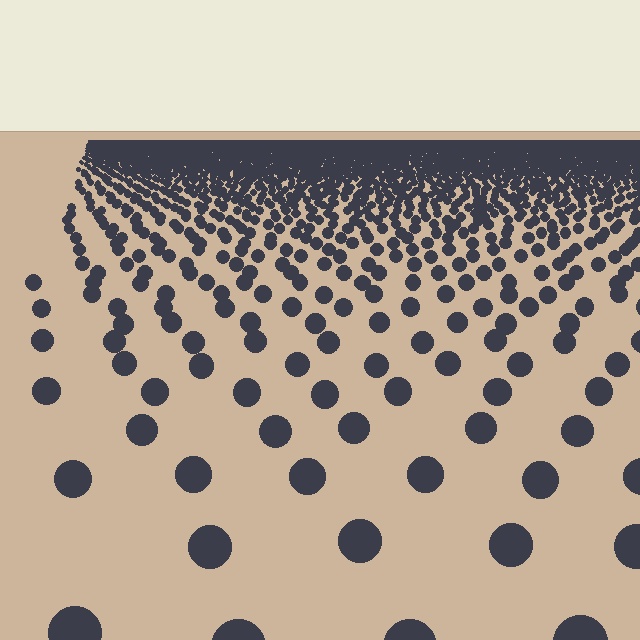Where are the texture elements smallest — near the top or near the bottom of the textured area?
Near the top.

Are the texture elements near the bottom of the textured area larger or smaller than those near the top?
Larger. Near the bottom, elements are closer to the viewer and appear at a bigger on-screen size.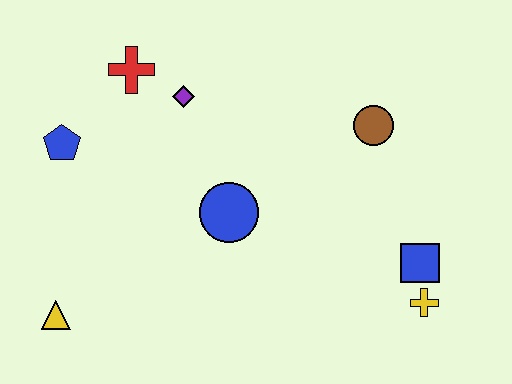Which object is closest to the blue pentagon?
The red cross is closest to the blue pentagon.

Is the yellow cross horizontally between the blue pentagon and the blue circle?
No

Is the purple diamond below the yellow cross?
No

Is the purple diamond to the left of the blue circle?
Yes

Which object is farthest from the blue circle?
The yellow cross is farthest from the blue circle.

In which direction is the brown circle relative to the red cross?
The brown circle is to the right of the red cross.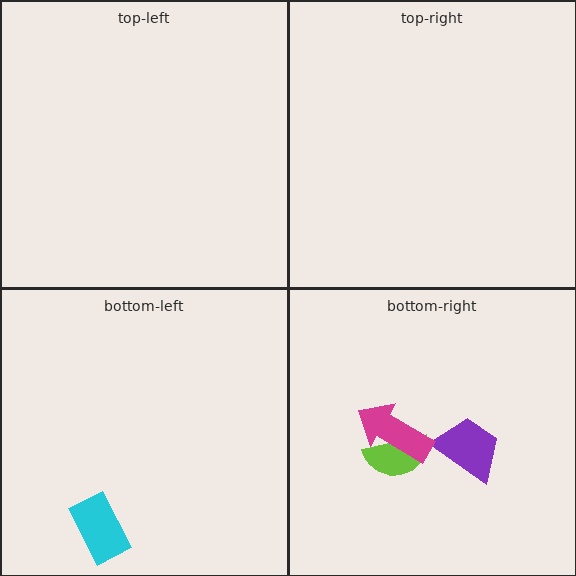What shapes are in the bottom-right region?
The purple trapezoid, the lime semicircle, the magenta arrow.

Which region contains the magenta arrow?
The bottom-right region.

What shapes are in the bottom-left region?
The cyan rectangle.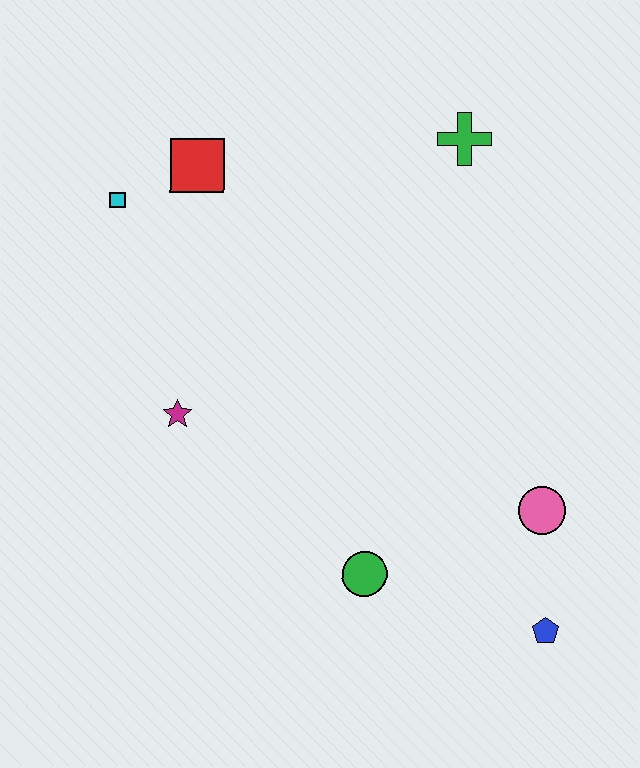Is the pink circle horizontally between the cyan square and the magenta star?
No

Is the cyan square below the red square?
Yes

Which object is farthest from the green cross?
The blue pentagon is farthest from the green cross.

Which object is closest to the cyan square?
The red square is closest to the cyan square.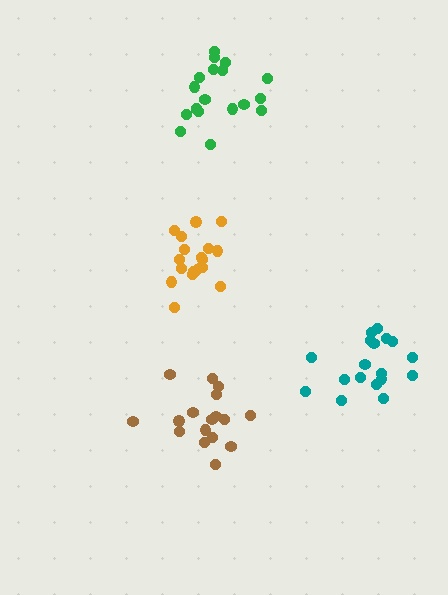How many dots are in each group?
Group 1: 18 dots, Group 2: 17 dots, Group 3: 19 dots, Group 4: 19 dots (73 total).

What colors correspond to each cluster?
The clusters are colored: teal, brown, green, orange.